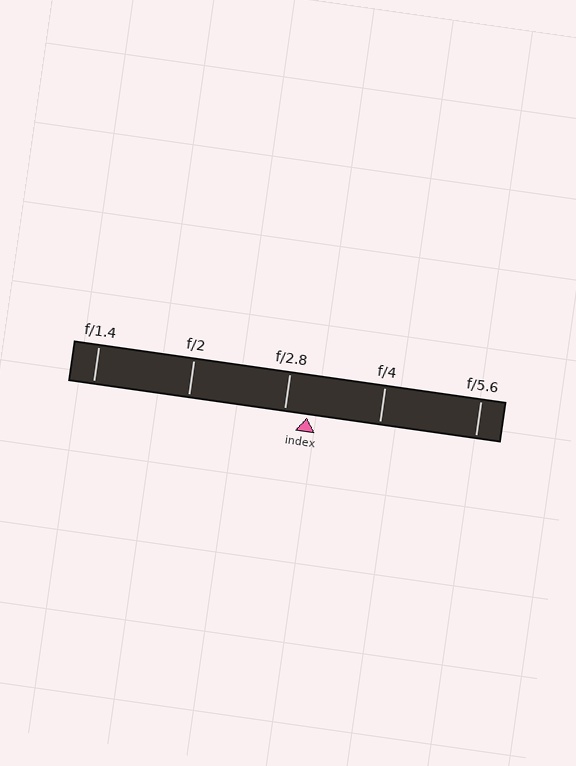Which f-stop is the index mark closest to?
The index mark is closest to f/2.8.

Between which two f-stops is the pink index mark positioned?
The index mark is between f/2.8 and f/4.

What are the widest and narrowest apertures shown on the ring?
The widest aperture shown is f/1.4 and the narrowest is f/5.6.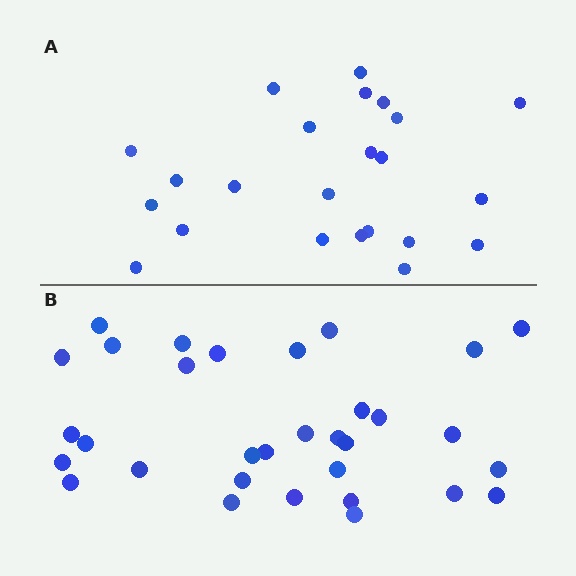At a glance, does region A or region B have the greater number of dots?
Region B (the bottom region) has more dots.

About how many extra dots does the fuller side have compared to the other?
Region B has roughly 8 or so more dots than region A.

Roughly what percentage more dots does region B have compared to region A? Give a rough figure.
About 40% more.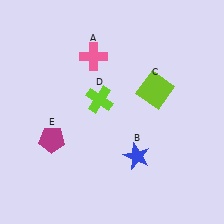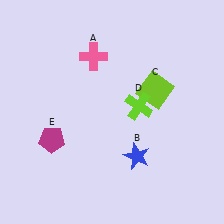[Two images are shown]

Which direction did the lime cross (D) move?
The lime cross (D) moved right.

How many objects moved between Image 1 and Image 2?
1 object moved between the two images.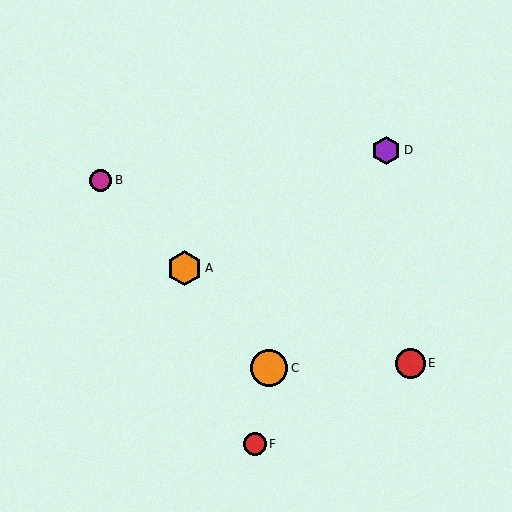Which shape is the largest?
The orange circle (labeled C) is the largest.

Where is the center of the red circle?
The center of the red circle is at (255, 444).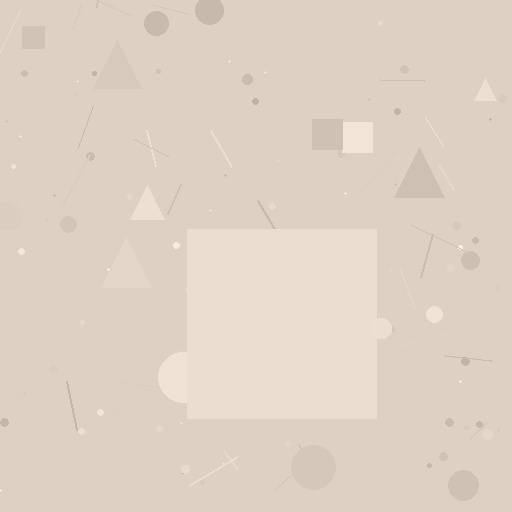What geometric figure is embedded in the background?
A square is embedded in the background.